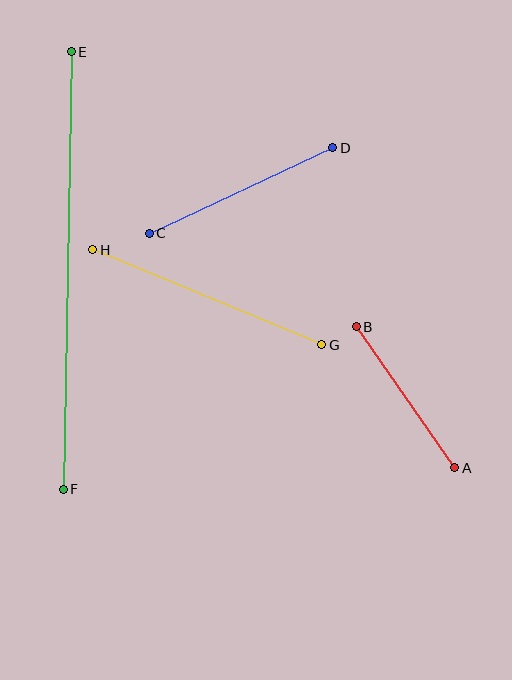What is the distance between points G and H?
The distance is approximately 248 pixels.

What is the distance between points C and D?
The distance is approximately 203 pixels.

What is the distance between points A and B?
The distance is approximately 172 pixels.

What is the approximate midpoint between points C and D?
The midpoint is at approximately (241, 191) pixels.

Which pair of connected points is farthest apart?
Points E and F are farthest apart.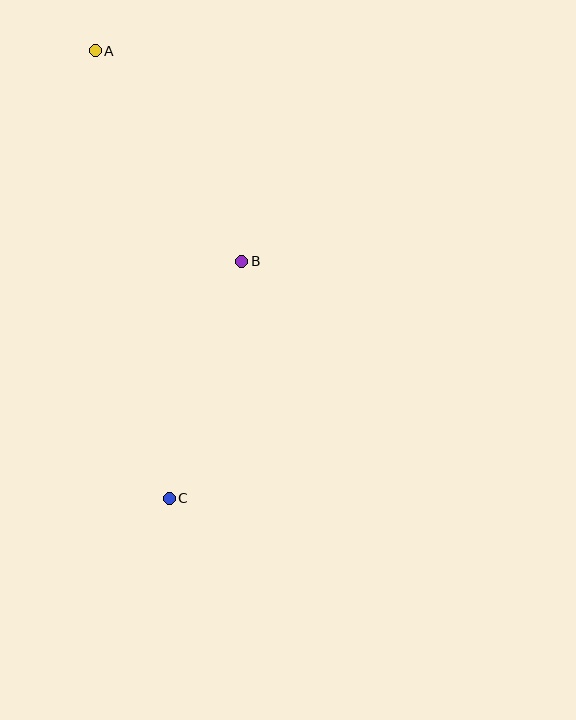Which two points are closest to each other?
Points B and C are closest to each other.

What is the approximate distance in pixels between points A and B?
The distance between A and B is approximately 256 pixels.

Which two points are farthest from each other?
Points A and C are farthest from each other.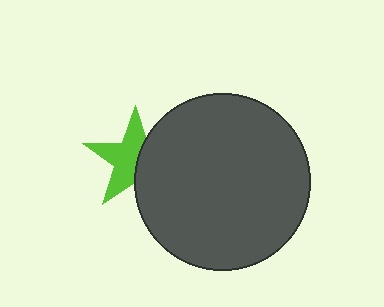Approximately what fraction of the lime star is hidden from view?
Roughly 41% of the lime star is hidden behind the dark gray circle.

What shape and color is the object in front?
The object in front is a dark gray circle.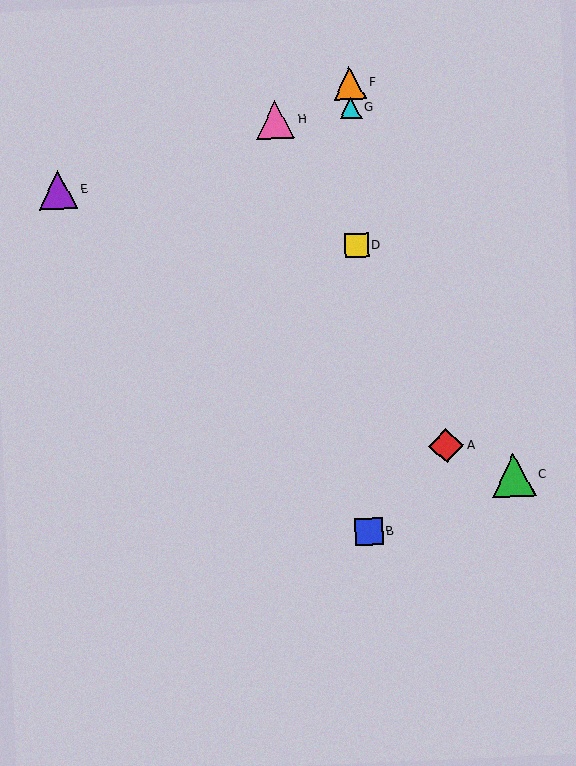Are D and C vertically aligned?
No, D is at x≈357 and C is at x≈514.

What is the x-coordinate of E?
Object E is at x≈58.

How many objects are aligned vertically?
4 objects (B, D, F, G) are aligned vertically.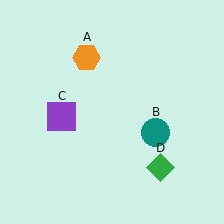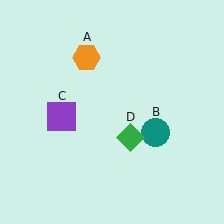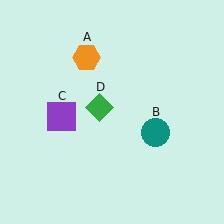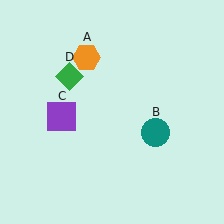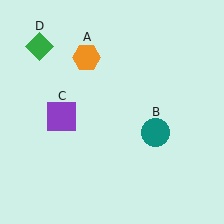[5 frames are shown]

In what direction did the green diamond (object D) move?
The green diamond (object D) moved up and to the left.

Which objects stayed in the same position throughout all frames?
Orange hexagon (object A) and teal circle (object B) and purple square (object C) remained stationary.